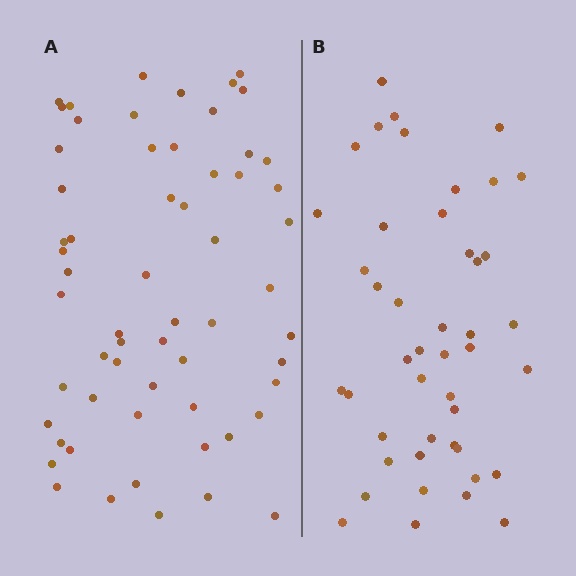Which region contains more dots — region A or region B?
Region A (the left region) has more dots.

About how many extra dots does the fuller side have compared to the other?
Region A has approximately 15 more dots than region B.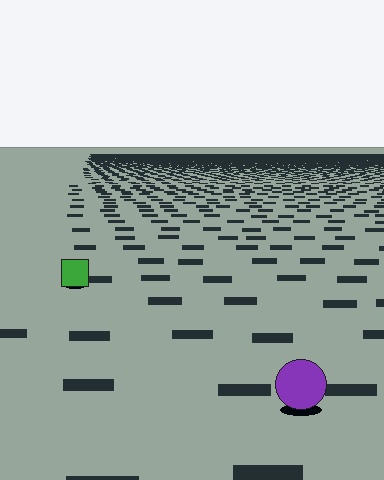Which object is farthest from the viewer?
The green square is farthest from the viewer. It appears smaller and the ground texture around it is denser.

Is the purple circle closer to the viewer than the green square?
Yes. The purple circle is closer — you can tell from the texture gradient: the ground texture is coarser near it.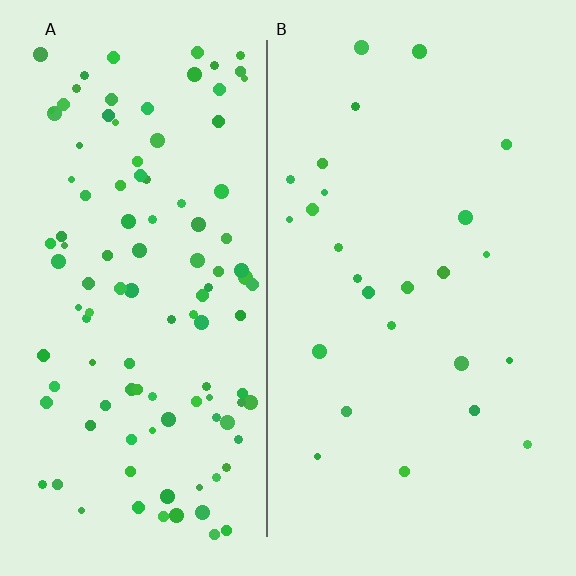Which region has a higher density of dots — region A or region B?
A (the left).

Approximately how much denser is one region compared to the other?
Approximately 4.5× — region A over region B.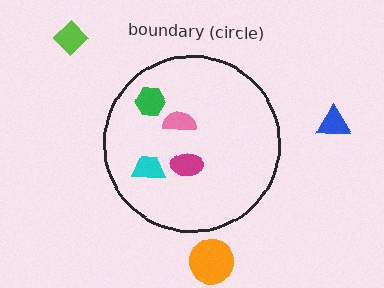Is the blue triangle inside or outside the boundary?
Outside.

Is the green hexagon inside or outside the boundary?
Inside.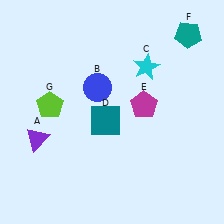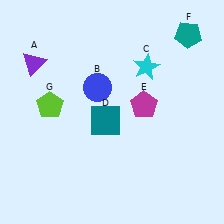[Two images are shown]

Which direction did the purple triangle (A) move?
The purple triangle (A) moved up.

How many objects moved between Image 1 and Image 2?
1 object moved between the two images.